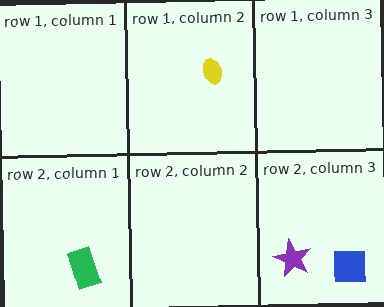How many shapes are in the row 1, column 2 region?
1.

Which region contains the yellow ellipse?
The row 1, column 2 region.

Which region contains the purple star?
The row 2, column 3 region.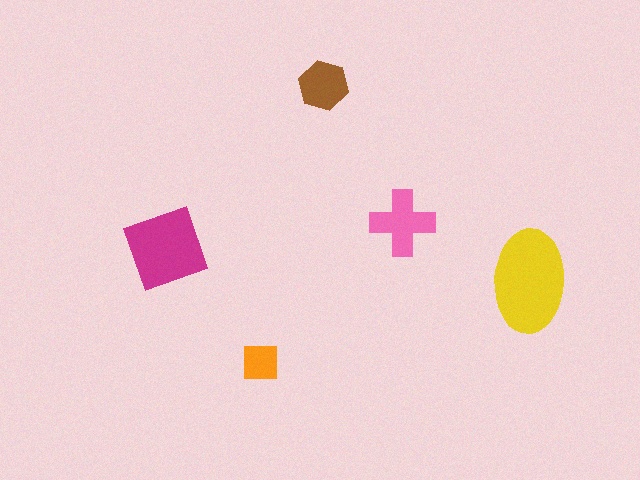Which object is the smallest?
The orange square.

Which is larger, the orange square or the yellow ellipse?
The yellow ellipse.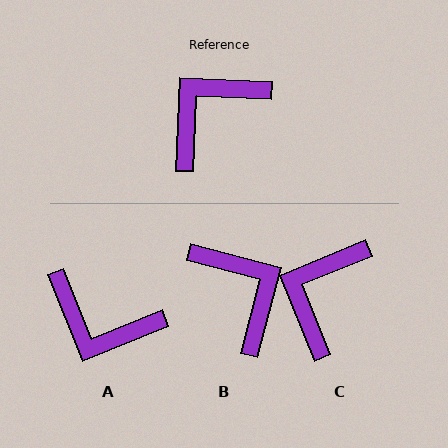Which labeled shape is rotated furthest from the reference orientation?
A, about 114 degrees away.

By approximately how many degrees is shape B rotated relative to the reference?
Approximately 102 degrees clockwise.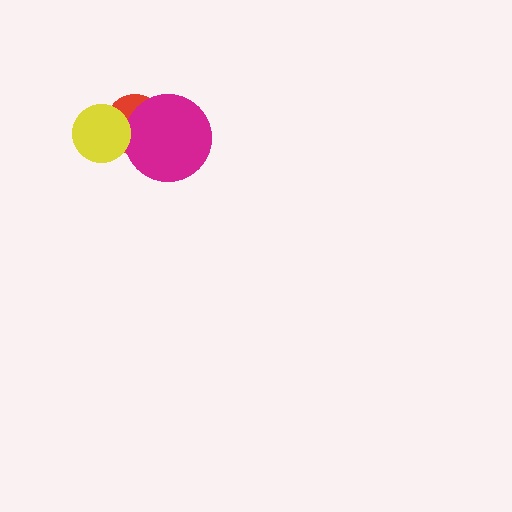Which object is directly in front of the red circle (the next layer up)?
The magenta circle is directly in front of the red circle.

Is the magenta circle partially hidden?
No, no other shape covers it.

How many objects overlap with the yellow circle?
1 object overlaps with the yellow circle.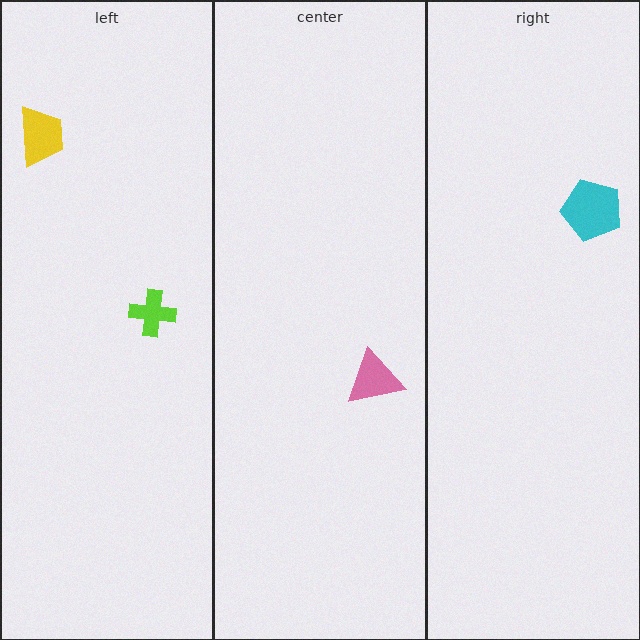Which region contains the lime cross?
The left region.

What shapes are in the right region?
The cyan pentagon.